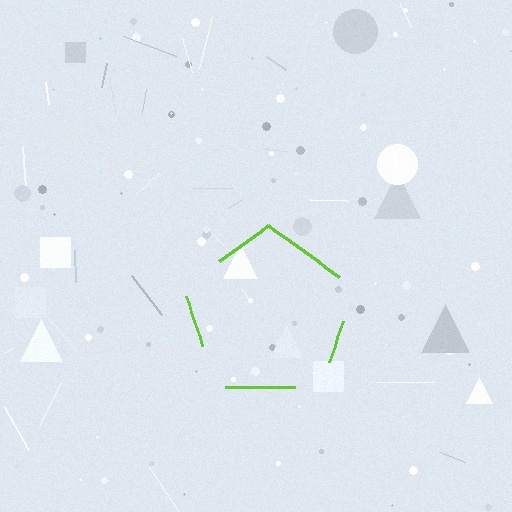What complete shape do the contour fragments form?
The contour fragments form a pentagon.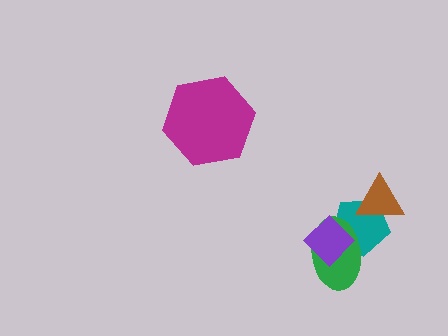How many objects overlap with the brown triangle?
1 object overlaps with the brown triangle.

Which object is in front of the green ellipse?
The purple diamond is in front of the green ellipse.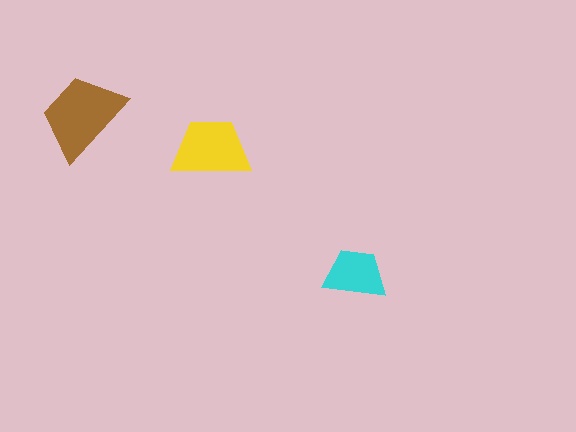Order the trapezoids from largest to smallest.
the brown one, the yellow one, the cyan one.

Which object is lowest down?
The cyan trapezoid is bottommost.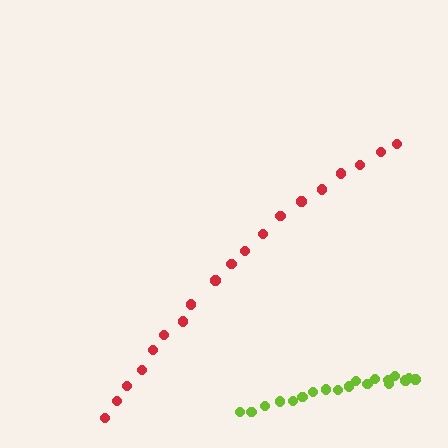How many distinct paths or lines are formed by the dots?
There are 2 distinct paths.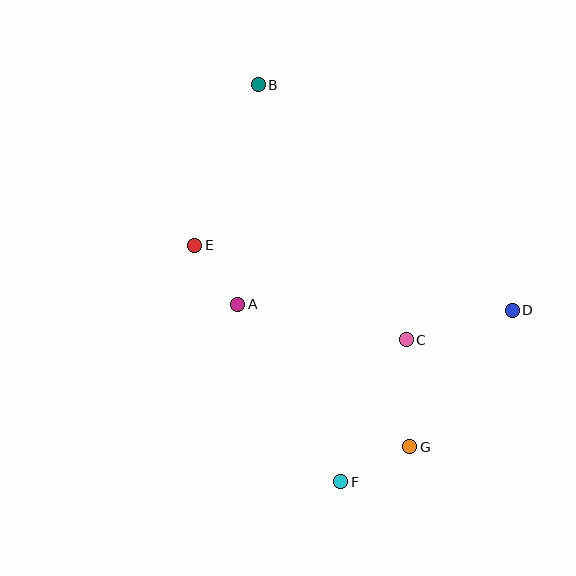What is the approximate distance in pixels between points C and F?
The distance between C and F is approximately 157 pixels.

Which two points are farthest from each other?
Points B and F are farthest from each other.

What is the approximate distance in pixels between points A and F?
The distance between A and F is approximately 205 pixels.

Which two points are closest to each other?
Points A and E are closest to each other.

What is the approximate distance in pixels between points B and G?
The distance between B and G is approximately 392 pixels.